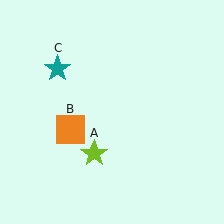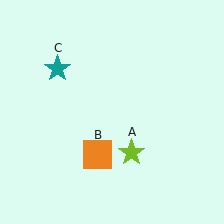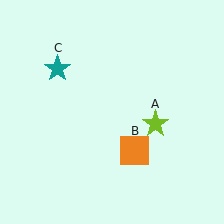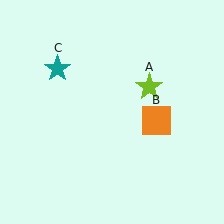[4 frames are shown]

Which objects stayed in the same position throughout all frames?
Teal star (object C) remained stationary.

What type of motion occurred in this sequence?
The lime star (object A), orange square (object B) rotated counterclockwise around the center of the scene.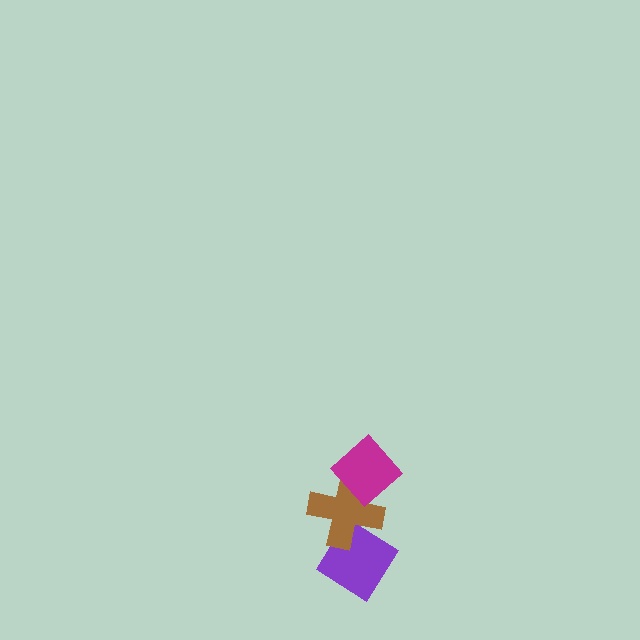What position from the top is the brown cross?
The brown cross is 2nd from the top.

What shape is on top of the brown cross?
The magenta diamond is on top of the brown cross.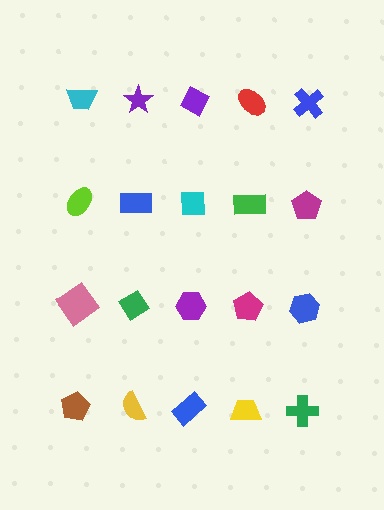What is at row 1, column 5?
A blue cross.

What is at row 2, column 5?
A magenta pentagon.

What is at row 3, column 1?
A pink diamond.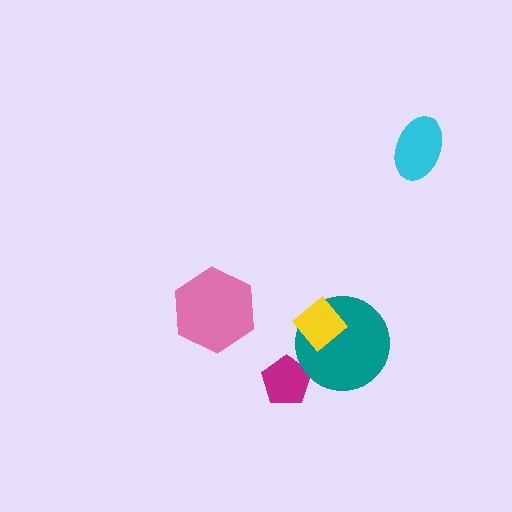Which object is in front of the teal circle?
The yellow diamond is in front of the teal circle.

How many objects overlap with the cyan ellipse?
0 objects overlap with the cyan ellipse.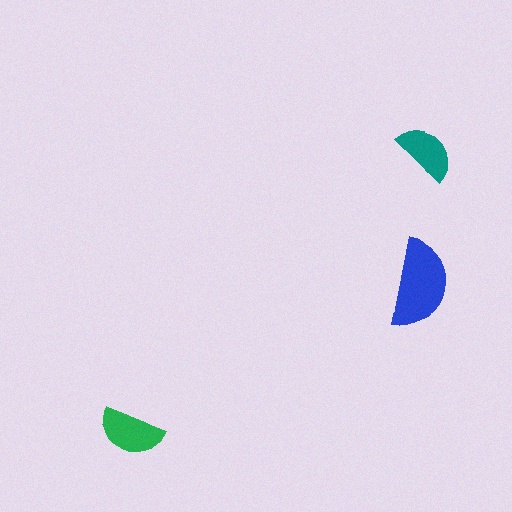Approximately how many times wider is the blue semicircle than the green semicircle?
About 1.5 times wider.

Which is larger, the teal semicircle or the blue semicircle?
The blue one.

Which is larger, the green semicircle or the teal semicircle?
The green one.